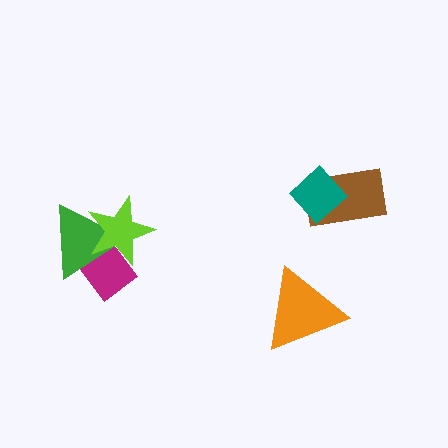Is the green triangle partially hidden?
Yes, it is partially covered by another shape.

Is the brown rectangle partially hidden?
Yes, it is partially covered by another shape.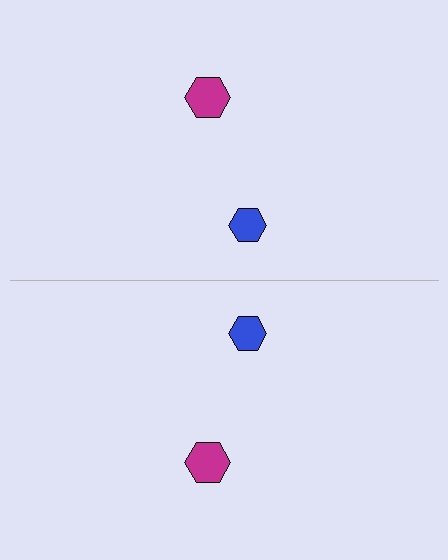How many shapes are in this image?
There are 4 shapes in this image.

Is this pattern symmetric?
Yes, this pattern has bilateral (reflection) symmetry.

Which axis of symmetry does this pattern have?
The pattern has a horizontal axis of symmetry running through the center of the image.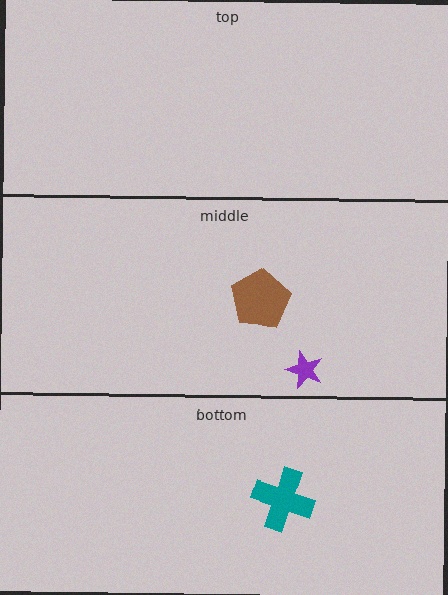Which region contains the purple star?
The middle region.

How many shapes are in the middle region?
2.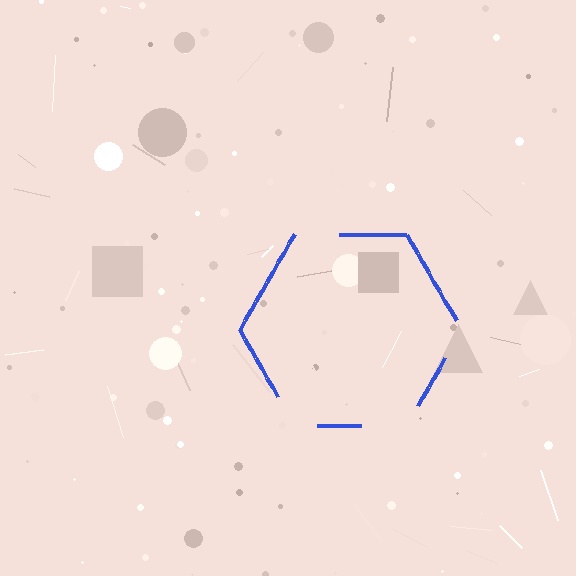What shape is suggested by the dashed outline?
The dashed outline suggests a hexagon.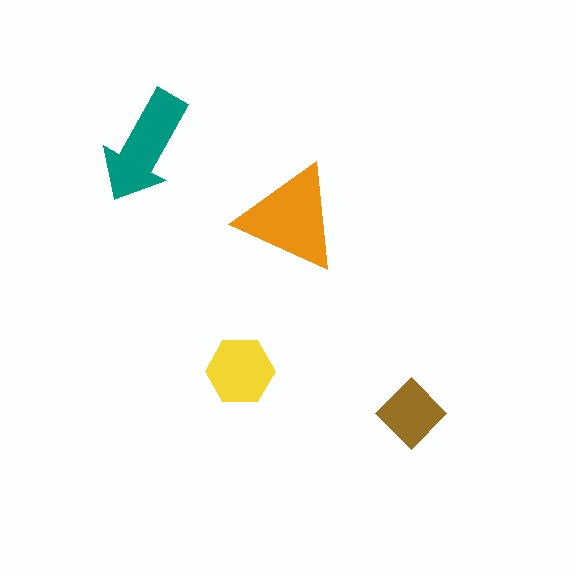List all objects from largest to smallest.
The orange triangle, the teal arrow, the yellow hexagon, the brown diamond.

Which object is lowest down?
The brown diamond is bottommost.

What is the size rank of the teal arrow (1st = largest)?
2nd.